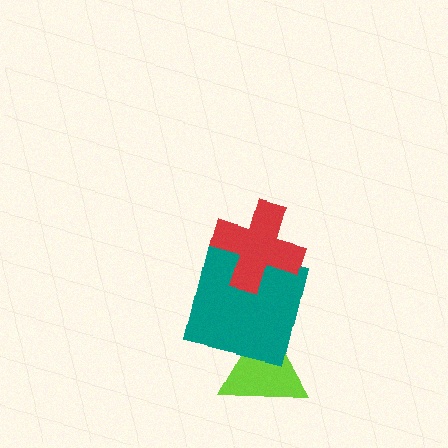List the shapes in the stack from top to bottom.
From top to bottom: the red cross, the teal square, the lime triangle.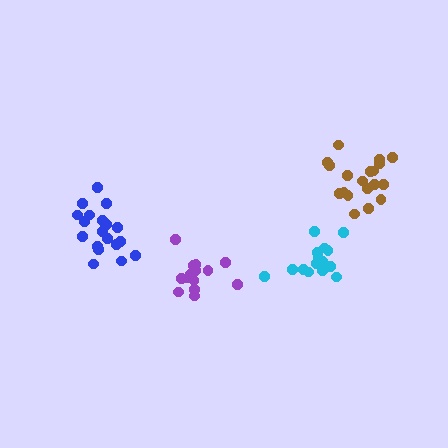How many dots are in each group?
Group 1: 19 dots, Group 2: 16 dots, Group 3: 14 dots, Group 4: 19 dots (68 total).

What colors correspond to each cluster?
The clusters are colored: blue, cyan, purple, brown.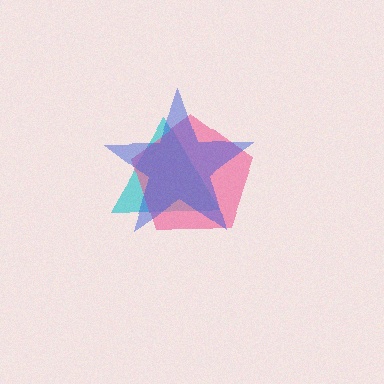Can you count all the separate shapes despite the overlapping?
Yes, there are 3 separate shapes.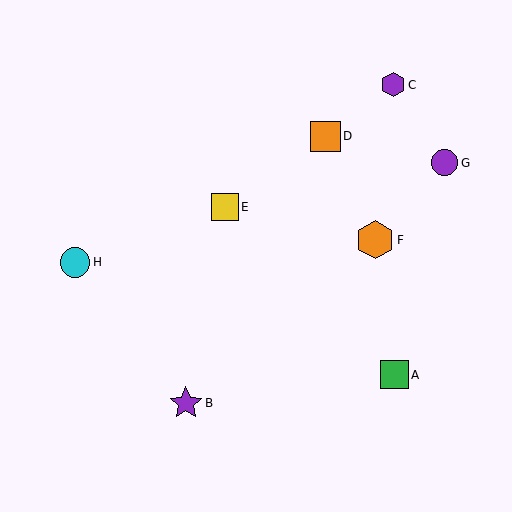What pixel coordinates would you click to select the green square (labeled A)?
Click at (394, 375) to select the green square A.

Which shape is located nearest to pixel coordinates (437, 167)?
The purple circle (labeled G) at (445, 163) is nearest to that location.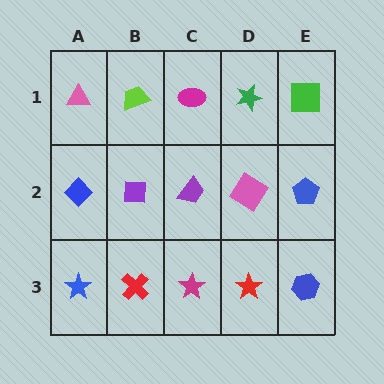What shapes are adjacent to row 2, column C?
A magenta ellipse (row 1, column C), a magenta star (row 3, column C), a purple square (row 2, column B), a pink diamond (row 2, column D).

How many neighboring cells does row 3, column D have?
3.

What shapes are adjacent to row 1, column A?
A blue diamond (row 2, column A), a lime trapezoid (row 1, column B).